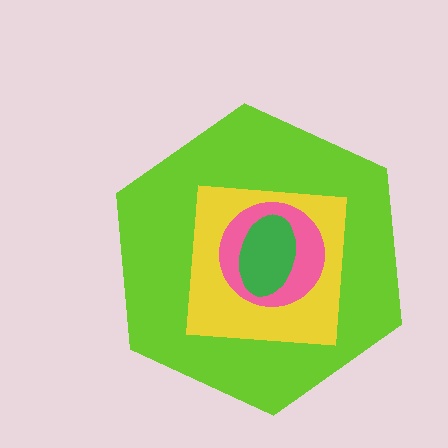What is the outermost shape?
The lime hexagon.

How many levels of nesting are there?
4.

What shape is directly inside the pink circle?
The green ellipse.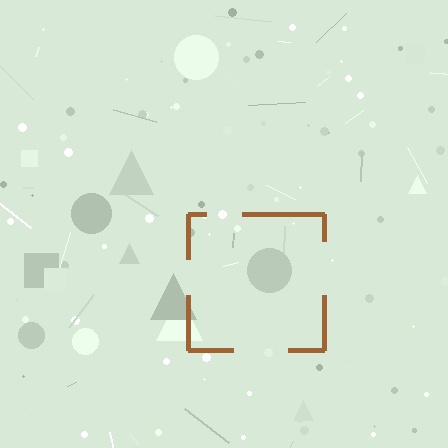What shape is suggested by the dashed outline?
The dashed outline suggests a square.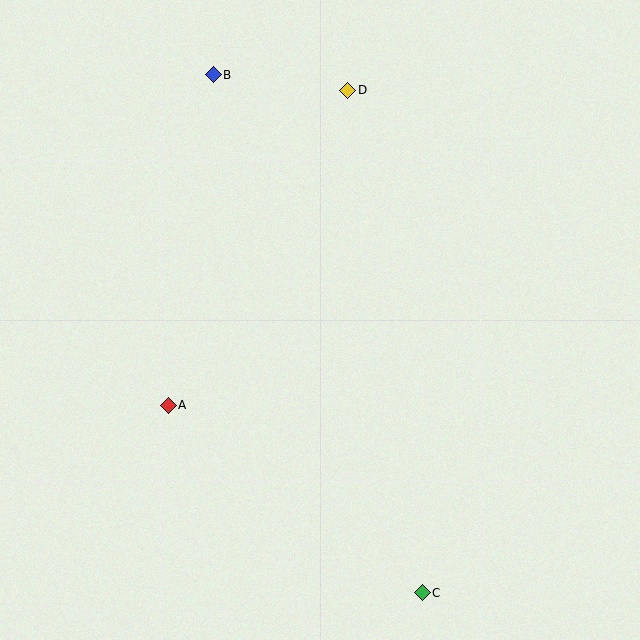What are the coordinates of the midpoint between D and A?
The midpoint between D and A is at (258, 248).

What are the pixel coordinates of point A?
Point A is at (168, 405).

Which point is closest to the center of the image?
Point A at (168, 405) is closest to the center.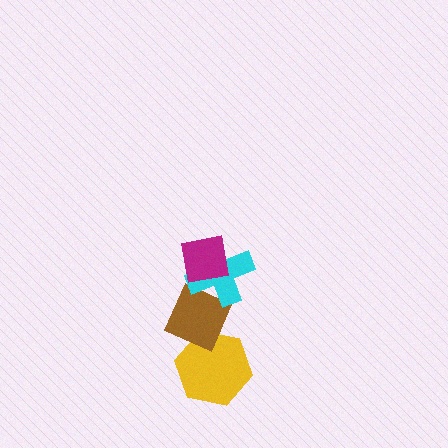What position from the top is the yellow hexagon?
The yellow hexagon is 4th from the top.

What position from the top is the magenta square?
The magenta square is 1st from the top.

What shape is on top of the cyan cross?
The magenta square is on top of the cyan cross.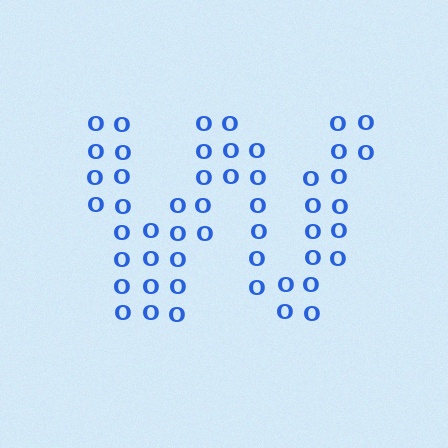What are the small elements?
The small elements are letter O's.